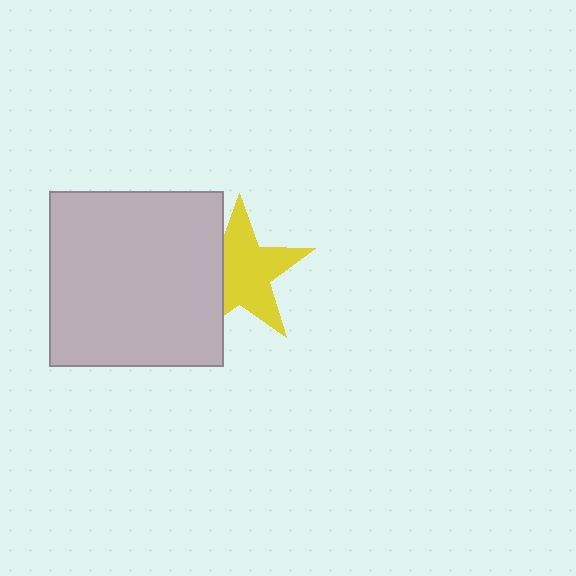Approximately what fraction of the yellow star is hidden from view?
Roughly 30% of the yellow star is hidden behind the light gray square.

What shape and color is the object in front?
The object in front is a light gray square.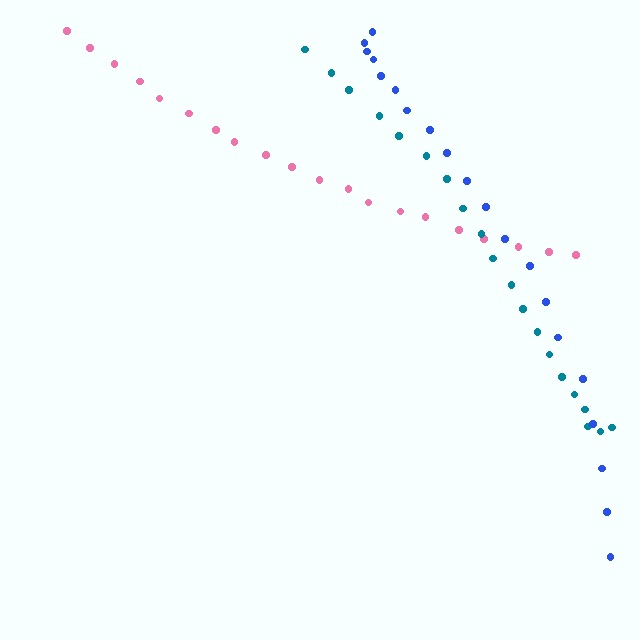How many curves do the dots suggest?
There are 3 distinct paths.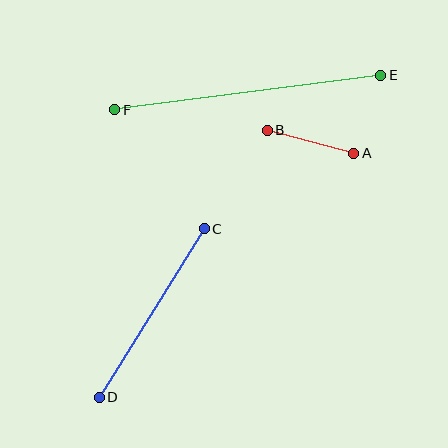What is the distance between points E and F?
The distance is approximately 268 pixels.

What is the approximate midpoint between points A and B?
The midpoint is at approximately (311, 142) pixels.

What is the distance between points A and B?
The distance is approximately 90 pixels.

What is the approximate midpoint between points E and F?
The midpoint is at approximately (248, 93) pixels.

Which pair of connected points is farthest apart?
Points E and F are farthest apart.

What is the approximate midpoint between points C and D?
The midpoint is at approximately (152, 313) pixels.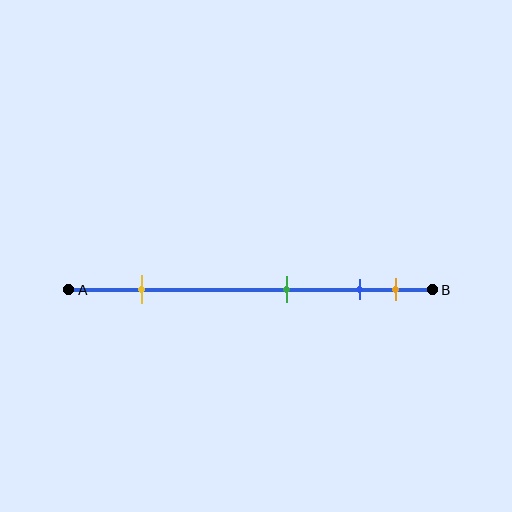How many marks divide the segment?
There are 4 marks dividing the segment.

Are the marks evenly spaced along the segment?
No, the marks are not evenly spaced.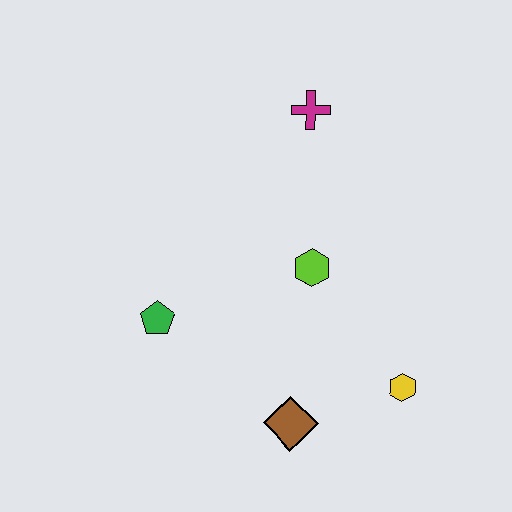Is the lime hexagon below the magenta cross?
Yes